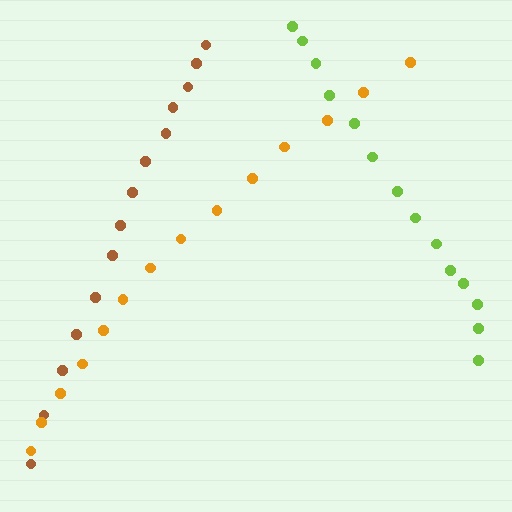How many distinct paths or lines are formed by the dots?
There are 3 distinct paths.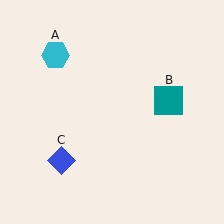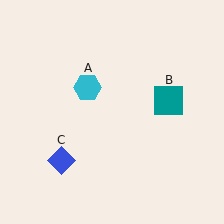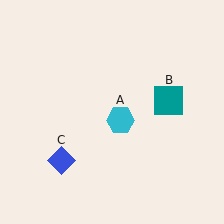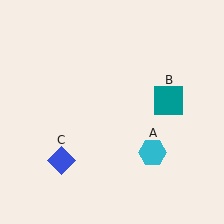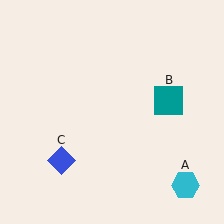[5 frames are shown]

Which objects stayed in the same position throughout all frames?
Teal square (object B) and blue diamond (object C) remained stationary.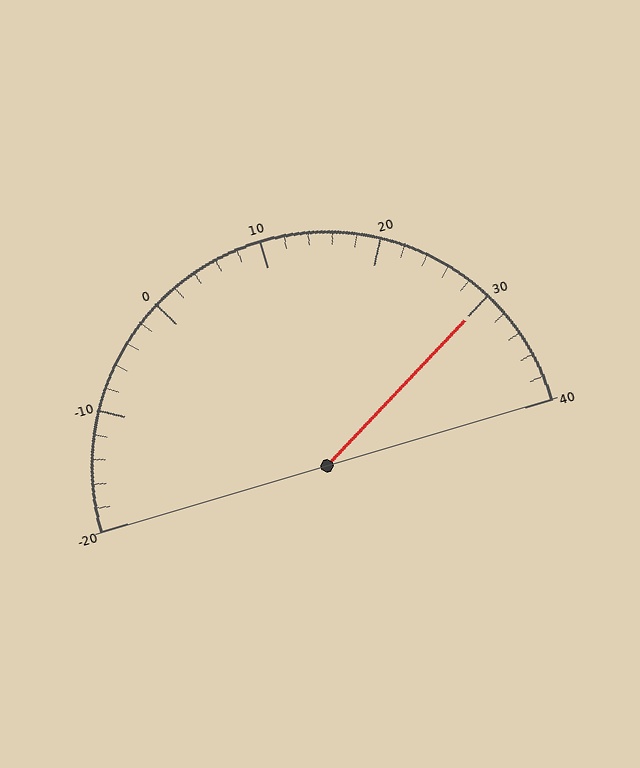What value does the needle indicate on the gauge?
The needle indicates approximately 30.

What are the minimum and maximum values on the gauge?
The gauge ranges from -20 to 40.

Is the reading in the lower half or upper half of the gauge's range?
The reading is in the upper half of the range (-20 to 40).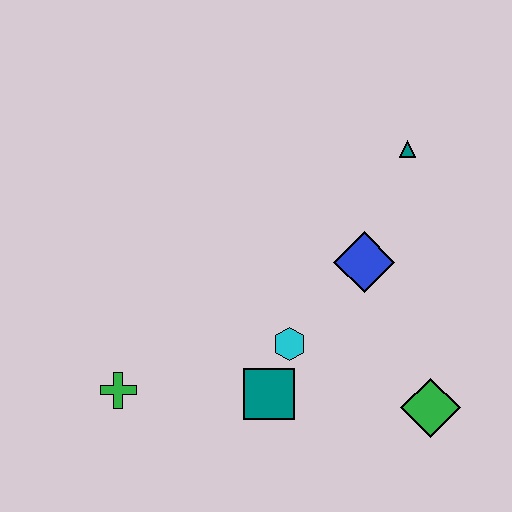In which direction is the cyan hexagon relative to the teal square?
The cyan hexagon is above the teal square.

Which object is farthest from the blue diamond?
The green cross is farthest from the blue diamond.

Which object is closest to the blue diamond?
The cyan hexagon is closest to the blue diamond.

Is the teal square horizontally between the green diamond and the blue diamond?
No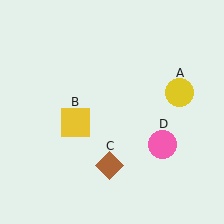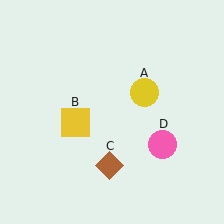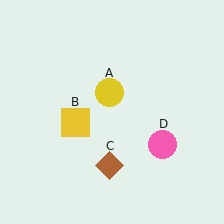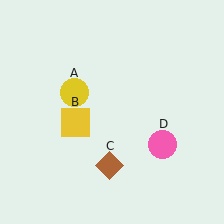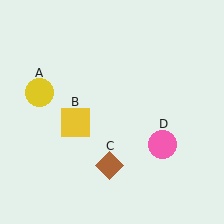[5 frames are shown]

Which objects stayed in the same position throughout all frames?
Yellow square (object B) and brown diamond (object C) and pink circle (object D) remained stationary.